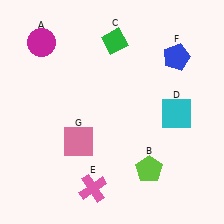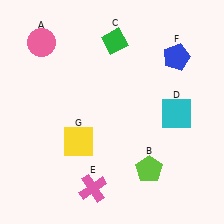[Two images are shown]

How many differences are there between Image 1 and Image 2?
There are 2 differences between the two images.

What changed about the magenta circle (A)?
In Image 1, A is magenta. In Image 2, it changed to pink.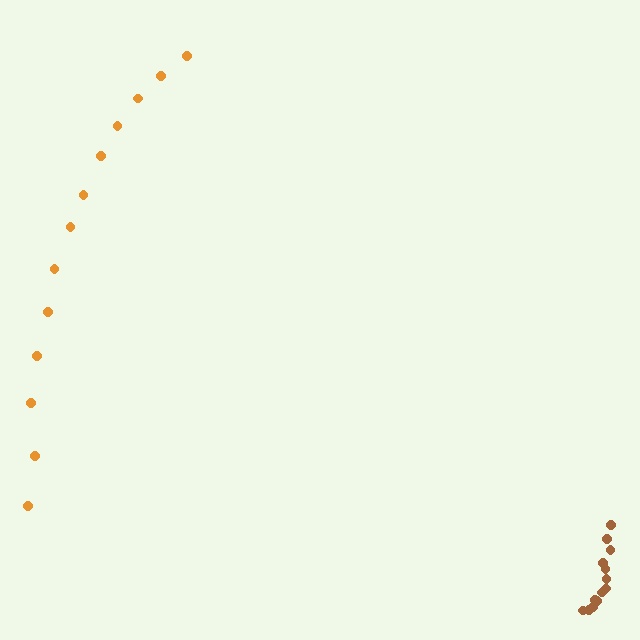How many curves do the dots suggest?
There are 2 distinct paths.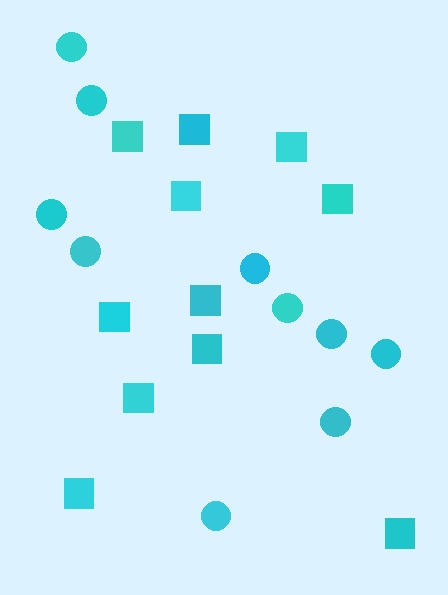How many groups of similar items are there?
There are 2 groups: one group of circles (10) and one group of squares (11).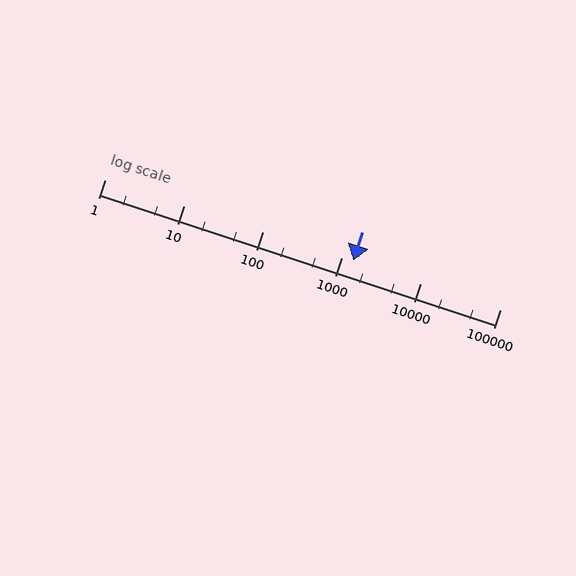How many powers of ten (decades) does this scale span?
The scale spans 5 decades, from 1 to 100000.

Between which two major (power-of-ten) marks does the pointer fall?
The pointer is between 1000 and 10000.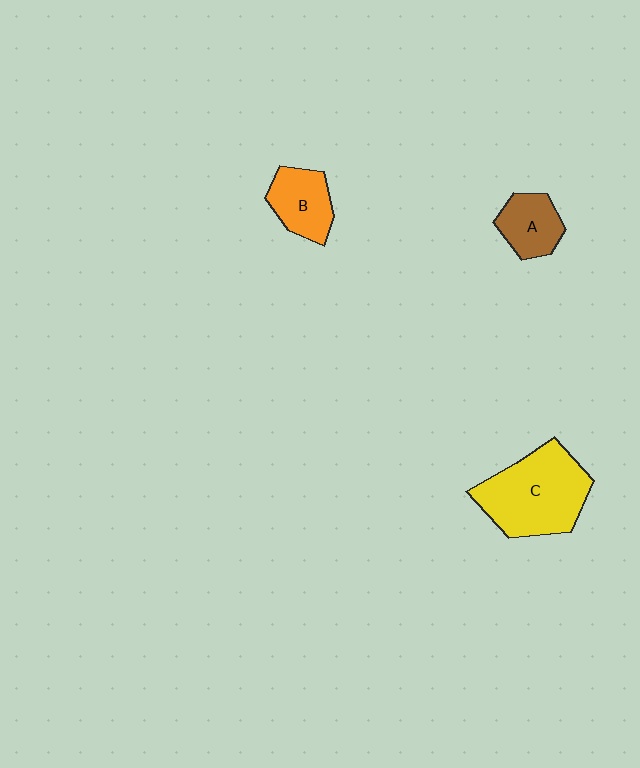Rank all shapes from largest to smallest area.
From largest to smallest: C (yellow), B (orange), A (brown).